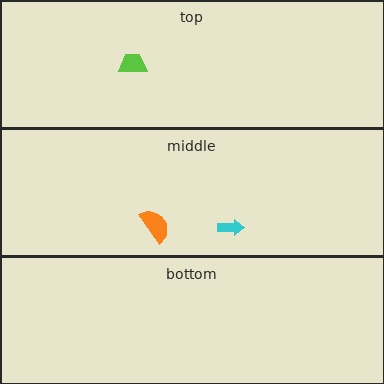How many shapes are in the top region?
1.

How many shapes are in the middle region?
2.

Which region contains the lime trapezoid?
The top region.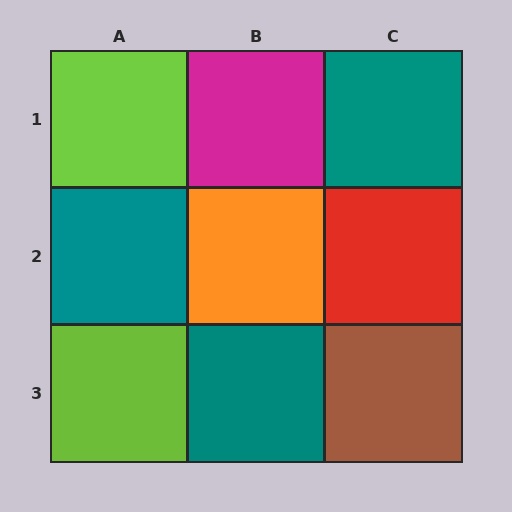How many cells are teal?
3 cells are teal.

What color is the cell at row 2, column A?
Teal.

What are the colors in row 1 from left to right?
Lime, magenta, teal.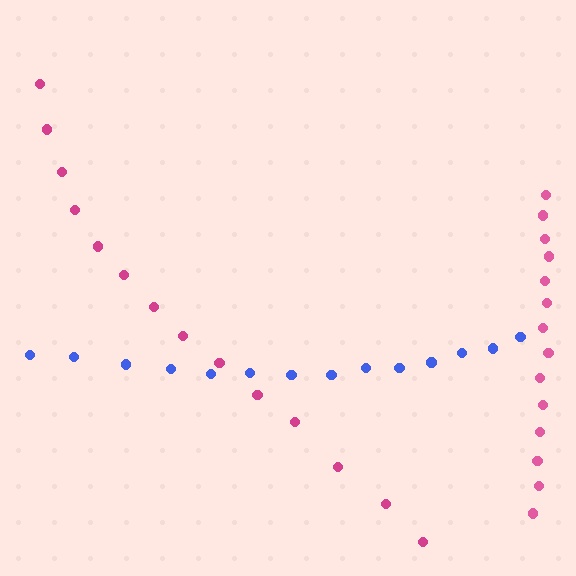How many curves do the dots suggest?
There are 3 distinct paths.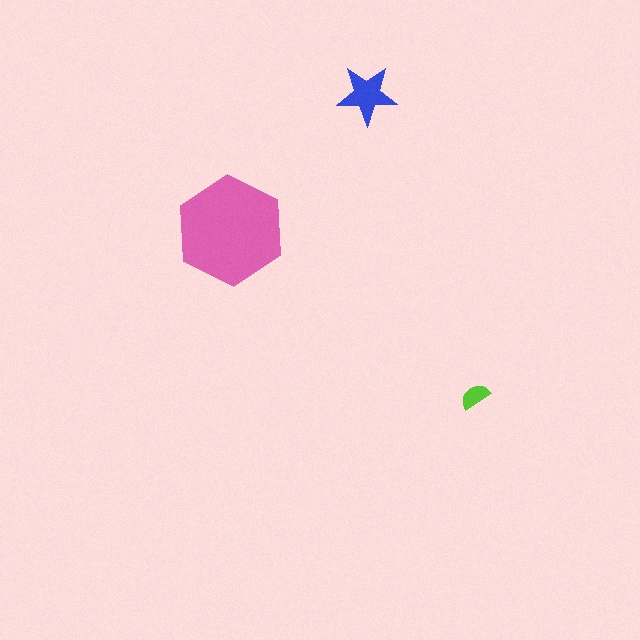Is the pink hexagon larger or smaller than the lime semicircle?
Larger.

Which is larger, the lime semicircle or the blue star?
The blue star.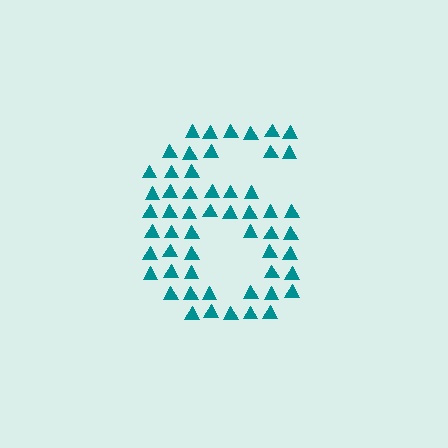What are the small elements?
The small elements are triangles.